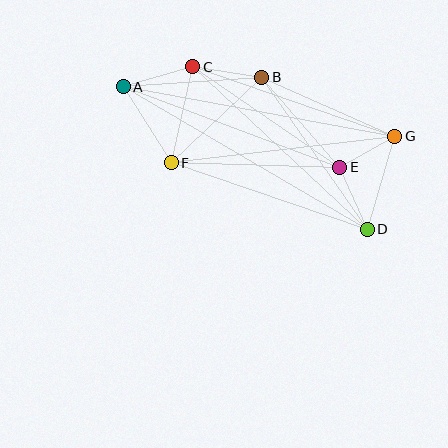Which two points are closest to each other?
Points E and G are closest to each other.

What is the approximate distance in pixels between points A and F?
The distance between A and F is approximately 90 pixels.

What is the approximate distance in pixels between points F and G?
The distance between F and G is approximately 225 pixels.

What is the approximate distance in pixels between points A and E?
The distance between A and E is approximately 231 pixels.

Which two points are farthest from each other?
Points A and D are farthest from each other.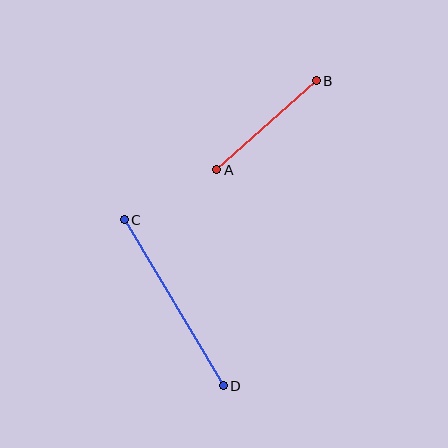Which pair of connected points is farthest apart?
Points C and D are farthest apart.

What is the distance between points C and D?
The distance is approximately 193 pixels.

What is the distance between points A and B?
The distance is approximately 133 pixels.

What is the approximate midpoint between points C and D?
The midpoint is at approximately (174, 303) pixels.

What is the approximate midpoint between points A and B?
The midpoint is at approximately (267, 125) pixels.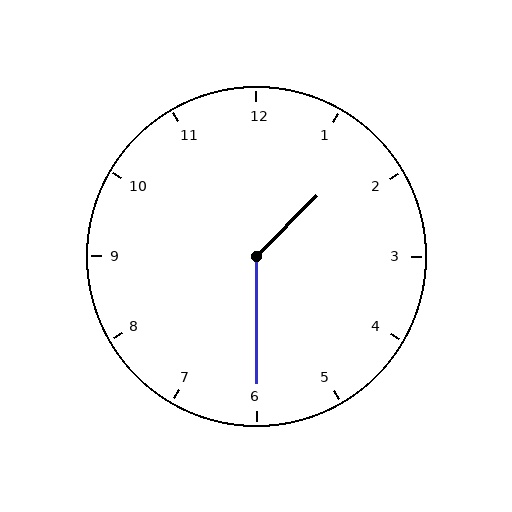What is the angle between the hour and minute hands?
Approximately 135 degrees.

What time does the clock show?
1:30.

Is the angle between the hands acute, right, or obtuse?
It is obtuse.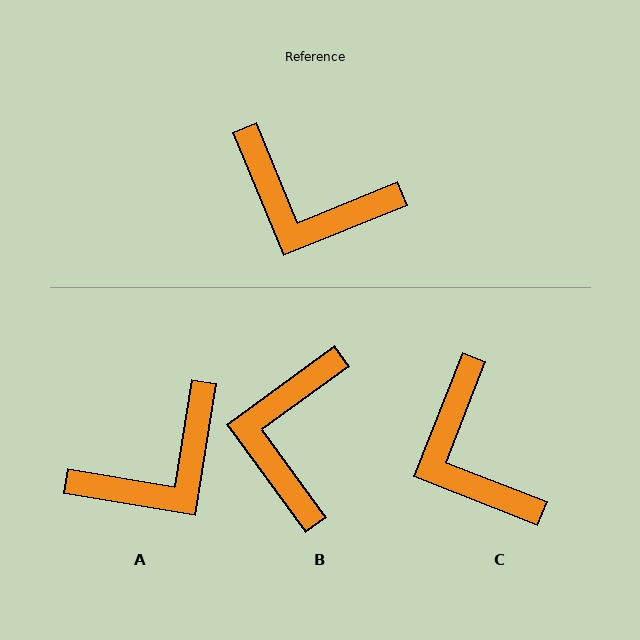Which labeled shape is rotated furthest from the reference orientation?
B, about 76 degrees away.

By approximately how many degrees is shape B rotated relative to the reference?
Approximately 76 degrees clockwise.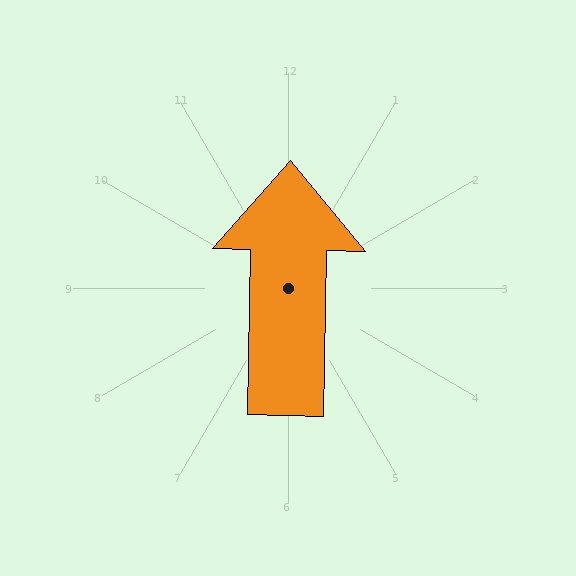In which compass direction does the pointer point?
North.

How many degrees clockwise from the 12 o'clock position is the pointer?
Approximately 1 degrees.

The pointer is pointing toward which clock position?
Roughly 12 o'clock.